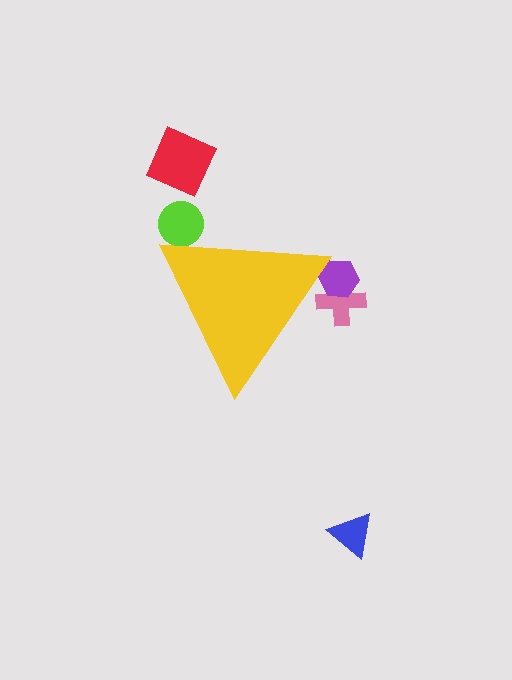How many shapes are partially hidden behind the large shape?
3 shapes are partially hidden.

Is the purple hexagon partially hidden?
Yes, the purple hexagon is partially hidden behind the yellow triangle.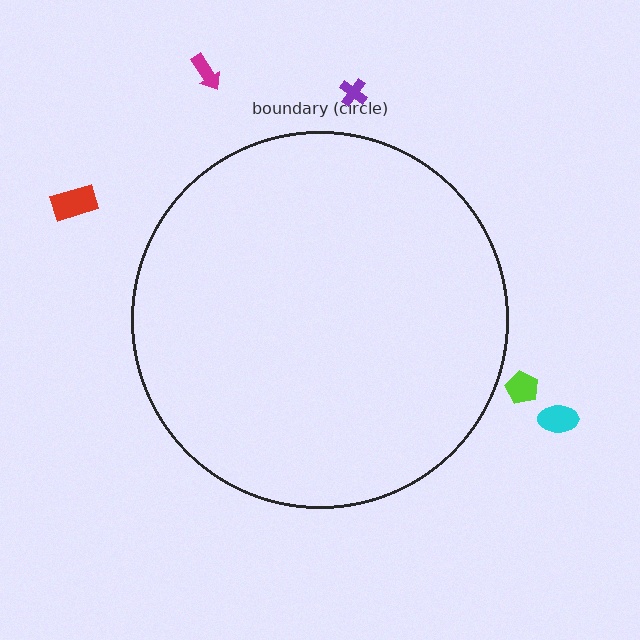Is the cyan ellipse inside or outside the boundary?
Outside.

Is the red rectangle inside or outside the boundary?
Outside.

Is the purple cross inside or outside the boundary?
Outside.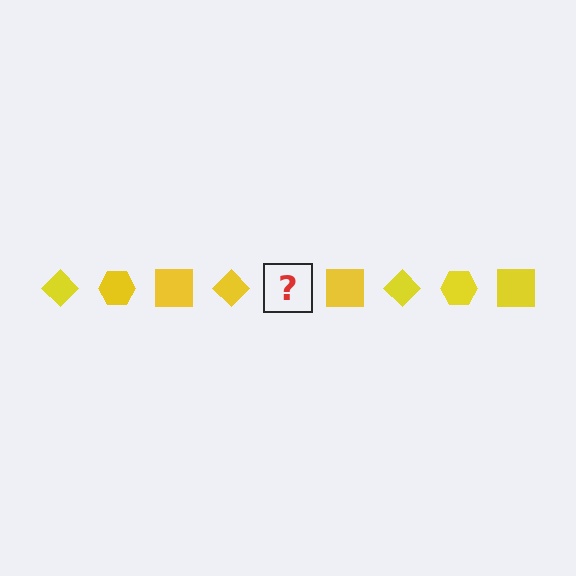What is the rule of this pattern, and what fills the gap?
The rule is that the pattern cycles through diamond, hexagon, square shapes in yellow. The gap should be filled with a yellow hexagon.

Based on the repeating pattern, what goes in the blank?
The blank should be a yellow hexagon.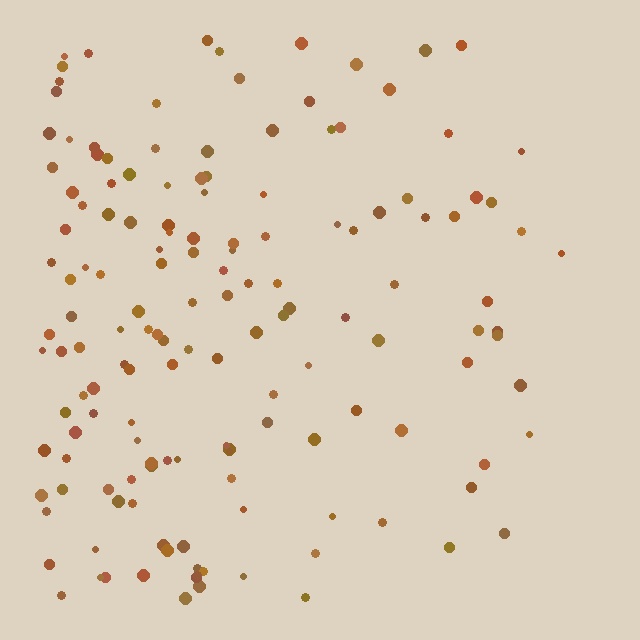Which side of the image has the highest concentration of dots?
The left.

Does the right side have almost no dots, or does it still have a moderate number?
Still a moderate number, just noticeably fewer than the left.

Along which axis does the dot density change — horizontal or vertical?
Horizontal.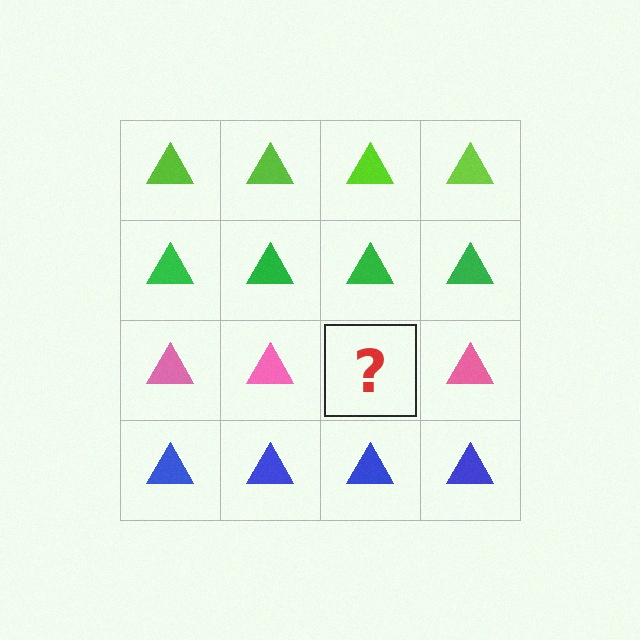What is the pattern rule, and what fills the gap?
The rule is that each row has a consistent color. The gap should be filled with a pink triangle.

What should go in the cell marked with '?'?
The missing cell should contain a pink triangle.